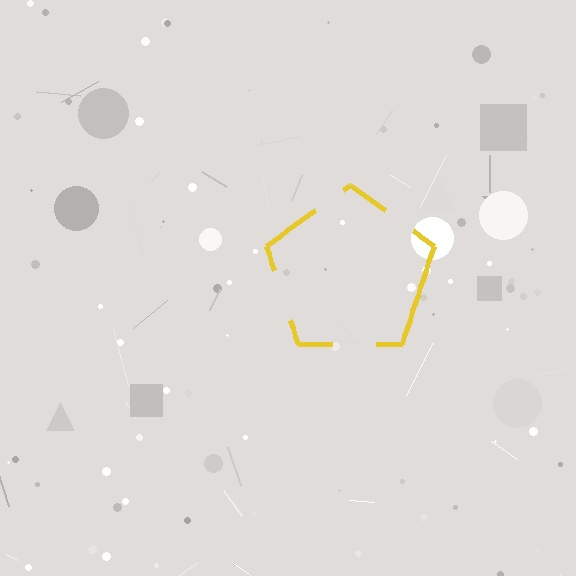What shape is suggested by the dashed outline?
The dashed outline suggests a pentagon.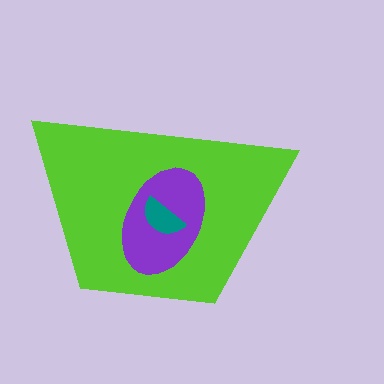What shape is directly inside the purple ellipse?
The teal semicircle.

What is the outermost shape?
The lime trapezoid.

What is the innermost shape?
The teal semicircle.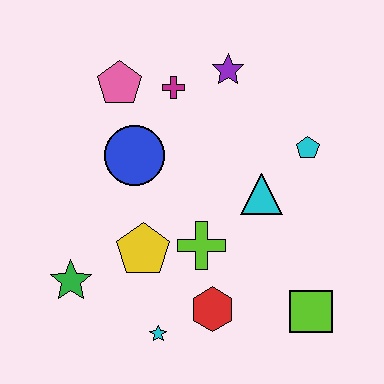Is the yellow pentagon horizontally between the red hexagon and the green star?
Yes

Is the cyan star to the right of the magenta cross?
No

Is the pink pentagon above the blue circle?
Yes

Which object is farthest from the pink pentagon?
The lime square is farthest from the pink pentagon.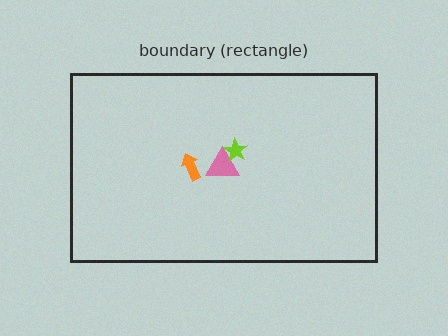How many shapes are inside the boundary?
3 inside, 0 outside.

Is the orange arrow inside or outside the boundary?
Inside.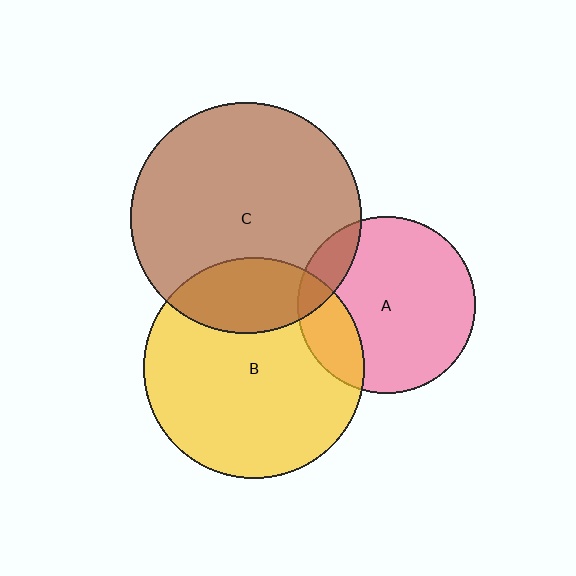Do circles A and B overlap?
Yes.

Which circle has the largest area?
Circle C (brown).